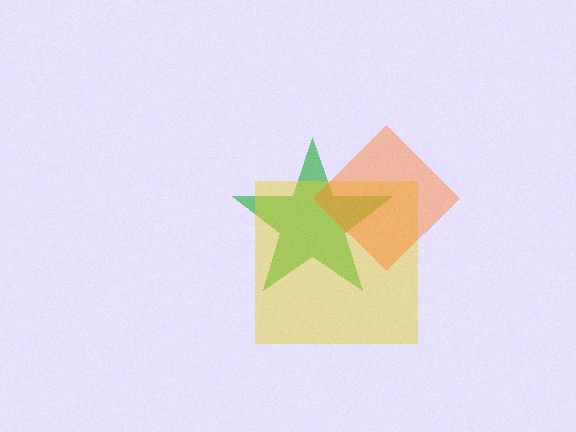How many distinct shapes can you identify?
There are 3 distinct shapes: a green star, a yellow square, an orange diamond.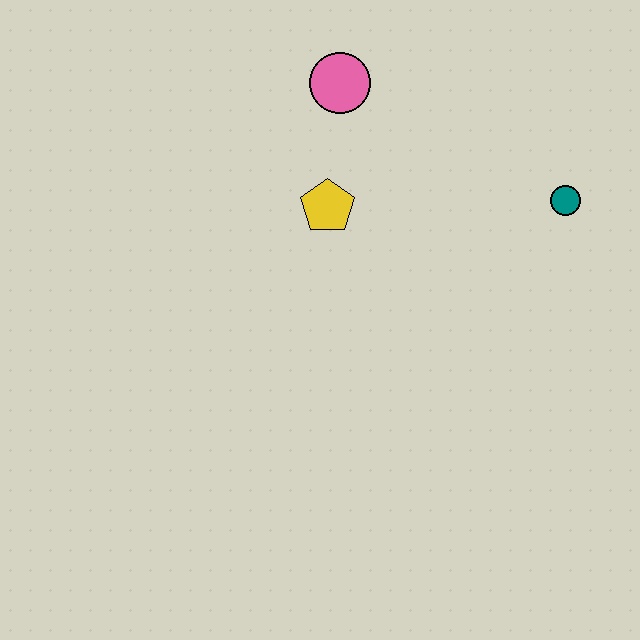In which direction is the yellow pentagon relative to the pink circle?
The yellow pentagon is below the pink circle.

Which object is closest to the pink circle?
The yellow pentagon is closest to the pink circle.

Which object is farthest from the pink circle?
The teal circle is farthest from the pink circle.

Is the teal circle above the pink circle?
No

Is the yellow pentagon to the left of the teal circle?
Yes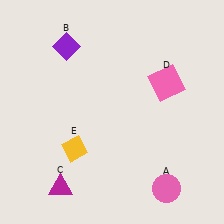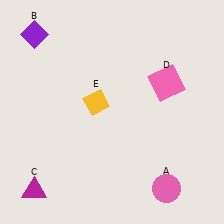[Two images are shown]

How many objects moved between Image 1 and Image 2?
3 objects moved between the two images.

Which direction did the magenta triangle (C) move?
The magenta triangle (C) moved left.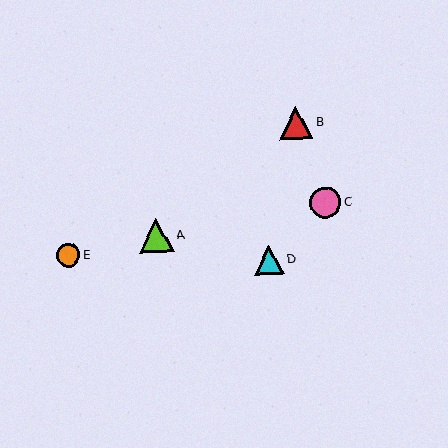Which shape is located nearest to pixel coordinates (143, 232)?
The lime triangle (labeled A) at (156, 235) is nearest to that location.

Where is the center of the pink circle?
The center of the pink circle is at (325, 203).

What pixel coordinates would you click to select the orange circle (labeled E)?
Click at (68, 255) to select the orange circle E.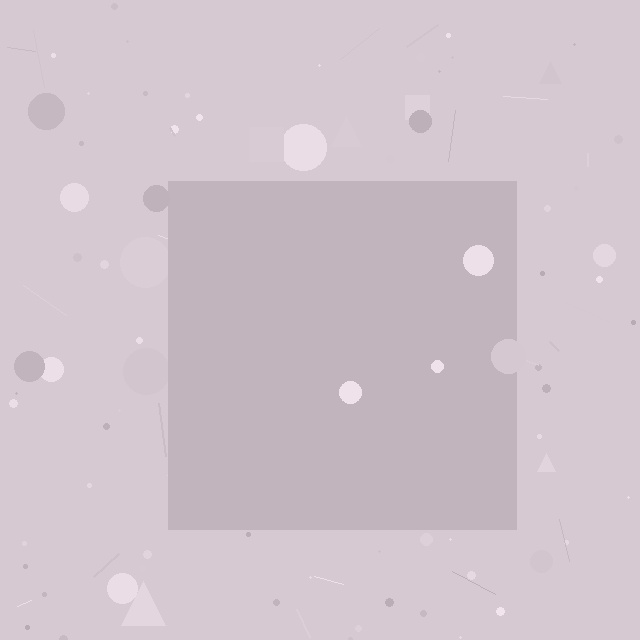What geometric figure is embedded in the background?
A square is embedded in the background.